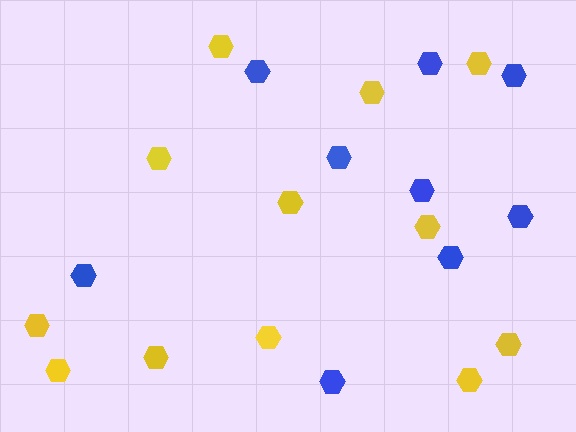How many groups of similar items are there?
There are 2 groups: one group of yellow hexagons (12) and one group of blue hexagons (9).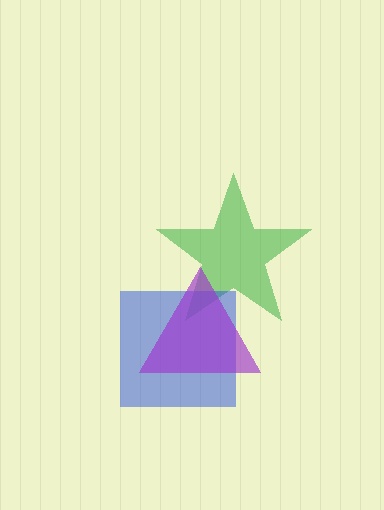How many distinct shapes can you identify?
There are 3 distinct shapes: a green star, a blue square, a purple triangle.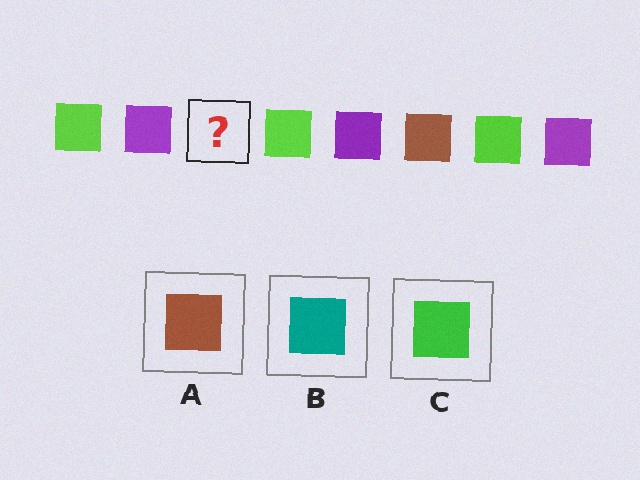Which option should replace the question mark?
Option A.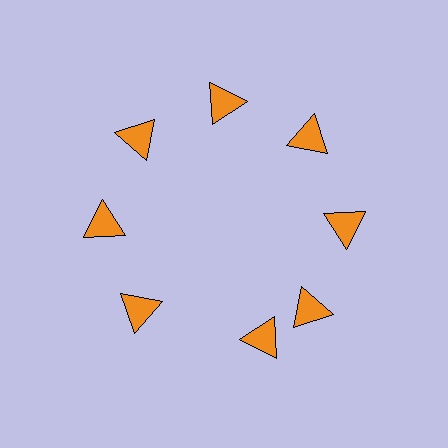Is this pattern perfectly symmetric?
No. The 8 orange triangles are arranged in a ring, but one element near the 6 o'clock position is rotated out of alignment along the ring, breaking the 8-fold rotational symmetry.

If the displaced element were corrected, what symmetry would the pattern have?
It would have 8-fold rotational symmetry — the pattern would map onto itself every 45 degrees.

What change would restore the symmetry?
The symmetry would be restored by rotating it back into even spacing with its neighbors so that all 8 triangles sit at equal angles and equal distance from the center.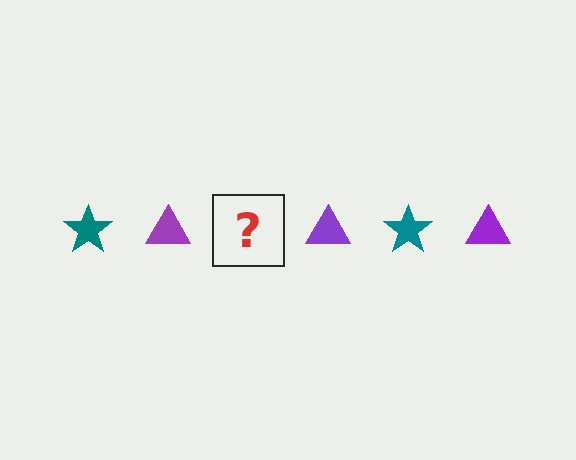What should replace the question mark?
The question mark should be replaced with a teal star.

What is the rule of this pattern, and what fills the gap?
The rule is that the pattern alternates between teal star and purple triangle. The gap should be filled with a teal star.